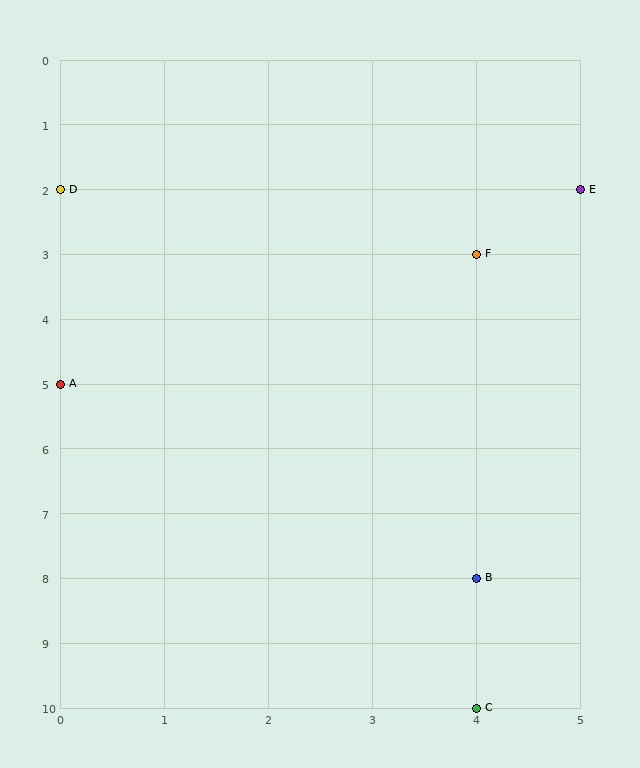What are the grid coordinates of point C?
Point C is at grid coordinates (4, 10).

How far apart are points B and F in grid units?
Points B and F are 5 rows apart.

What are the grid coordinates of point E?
Point E is at grid coordinates (5, 2).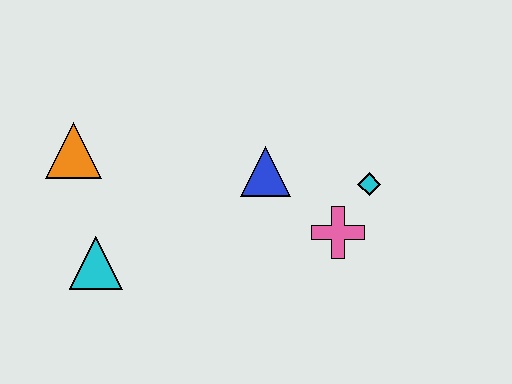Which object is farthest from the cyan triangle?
The cyan diamond is farthest from the cyan triangle.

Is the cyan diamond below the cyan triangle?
No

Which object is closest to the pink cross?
The cyan diamond is closest to the pink cross.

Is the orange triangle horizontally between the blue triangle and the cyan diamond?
No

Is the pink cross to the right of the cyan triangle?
Yes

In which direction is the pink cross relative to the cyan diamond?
The pink cross is below the cyan diamond.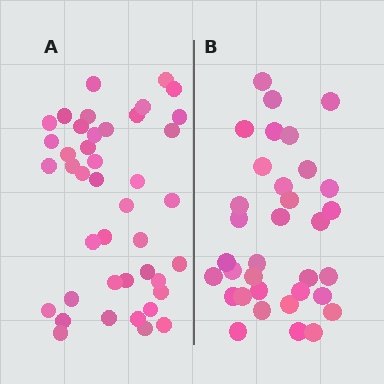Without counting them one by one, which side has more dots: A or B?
Region A (the left region) has more dots.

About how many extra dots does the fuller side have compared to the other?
Region A has roughly 8 or so more dots than region B.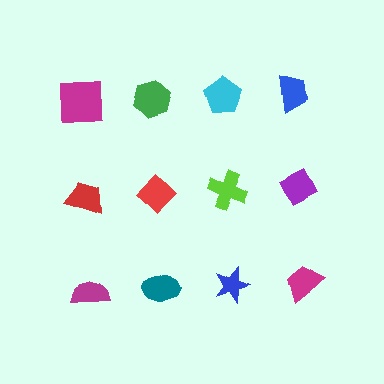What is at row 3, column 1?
A magenta semicircle.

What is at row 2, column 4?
A purple diamond.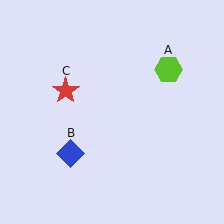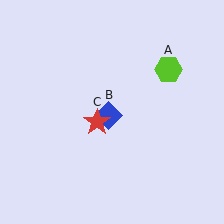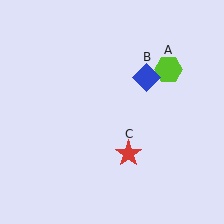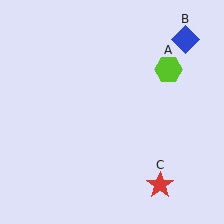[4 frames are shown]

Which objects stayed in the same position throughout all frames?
Lime hexagon (object A) remained stationary.